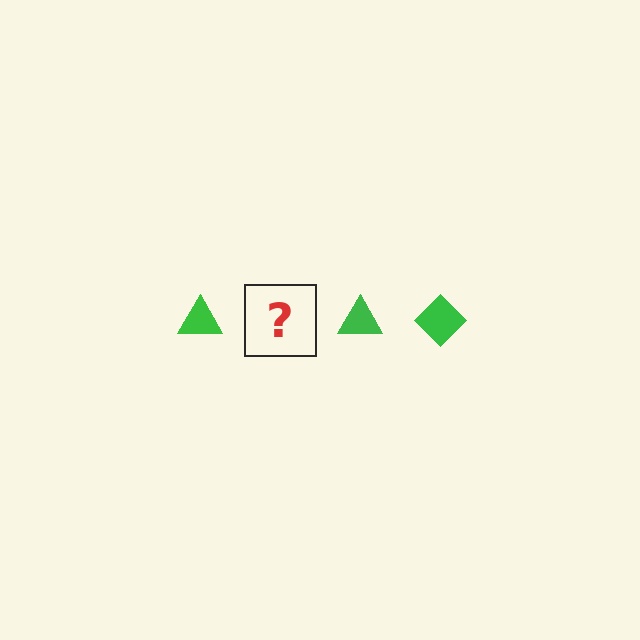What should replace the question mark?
The question mark should be replaced with a green diamond.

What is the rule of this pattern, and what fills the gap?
The rule is that the pattern cycles through triangle, diamond shapes in green. The gap should be filled with a green diamond.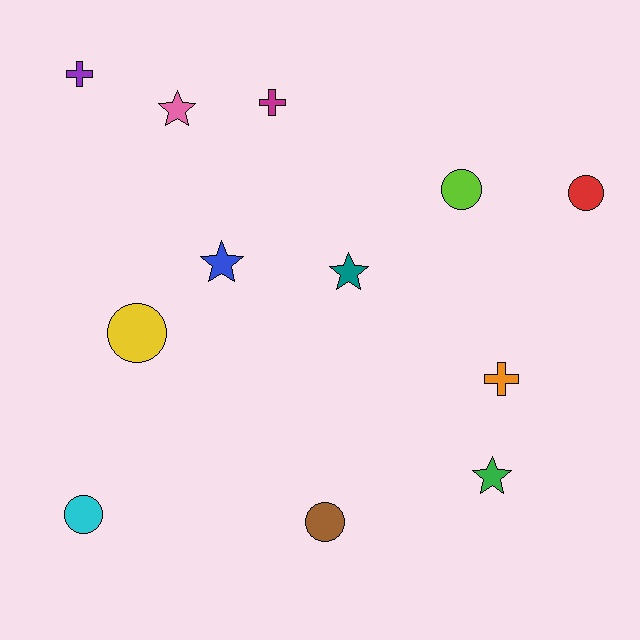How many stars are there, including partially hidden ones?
There are 4 stars.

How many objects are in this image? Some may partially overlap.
There are 12 objects.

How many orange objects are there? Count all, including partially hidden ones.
There is 1 orange object.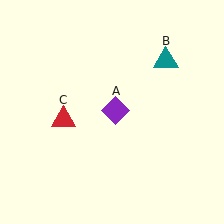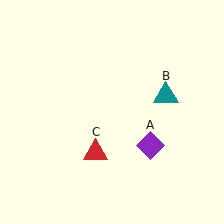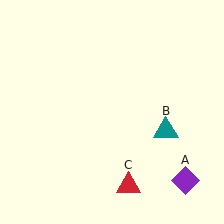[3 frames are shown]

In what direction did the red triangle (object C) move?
The red triangle (object C) moved down and to the right.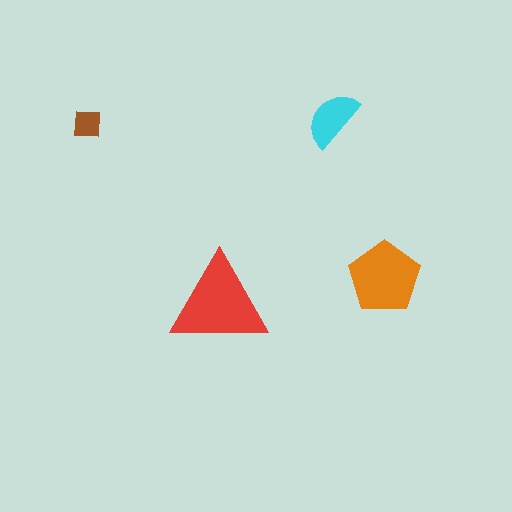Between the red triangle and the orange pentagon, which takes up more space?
The red triangle.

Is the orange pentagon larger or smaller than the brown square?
Larger.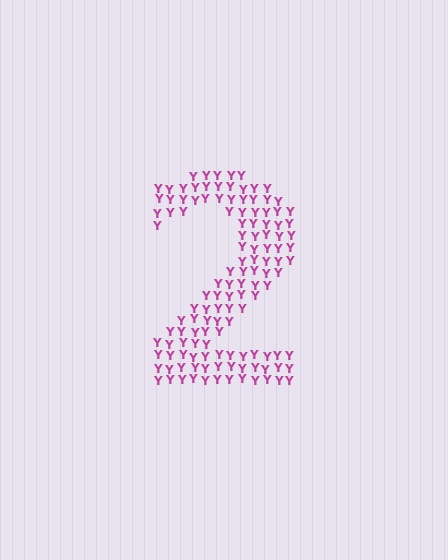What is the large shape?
The large shape is the digit 2.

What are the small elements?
The small elements are letter Y's.